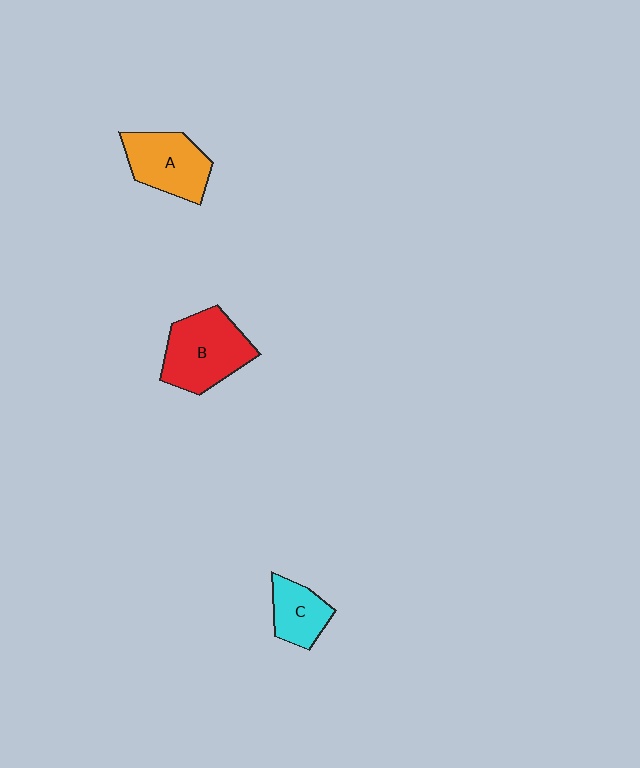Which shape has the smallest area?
Shape C (cyan).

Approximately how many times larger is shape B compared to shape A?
Approximately 1.2 times.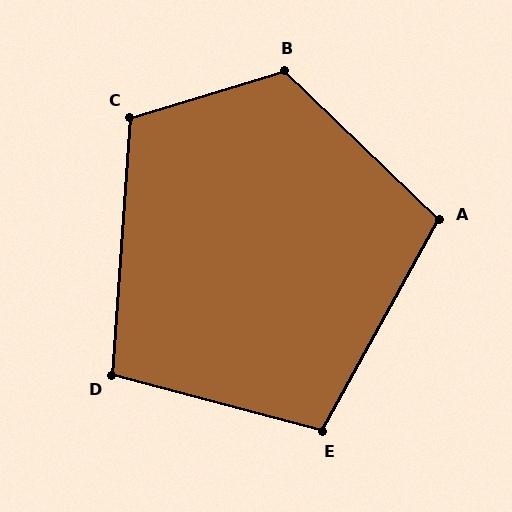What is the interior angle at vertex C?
Approximately 111 degrees (obtuse).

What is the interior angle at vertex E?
Approximately 104 degrees (obtuse).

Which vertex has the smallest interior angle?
D, at approximately 101 degrees.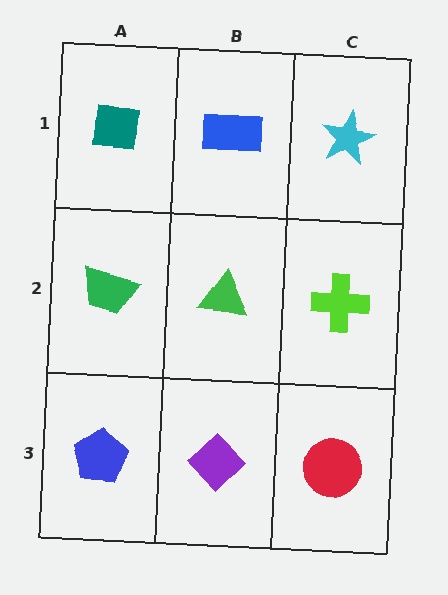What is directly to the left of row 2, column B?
A green trapezoid.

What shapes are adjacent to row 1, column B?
A green triangle (row 2, column B), a teal square (row 1, column A), a cyan star (row 1, column C).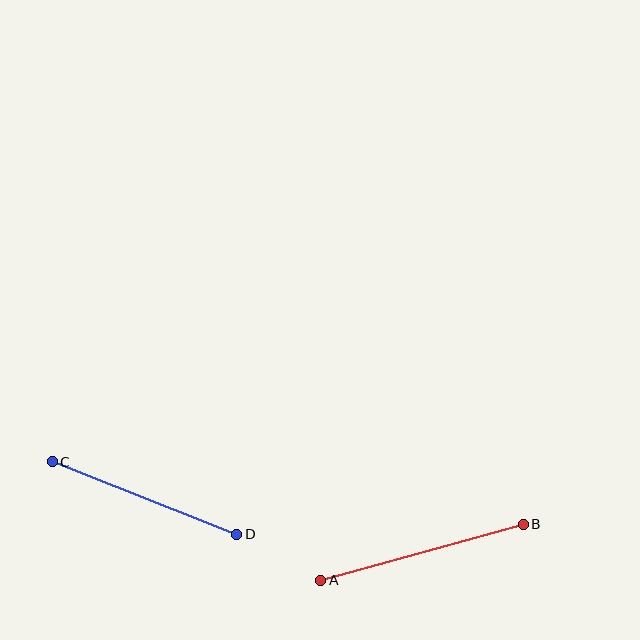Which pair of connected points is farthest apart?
Points A and B are farthest apart.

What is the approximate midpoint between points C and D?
The midpoint is at approximately (144, 498) pixels.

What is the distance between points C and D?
The distance is approximately 198 pixels.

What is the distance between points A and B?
The distance is approximately 210 pixels.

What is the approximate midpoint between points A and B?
The midpoint is at approximately (422, 552) pixels.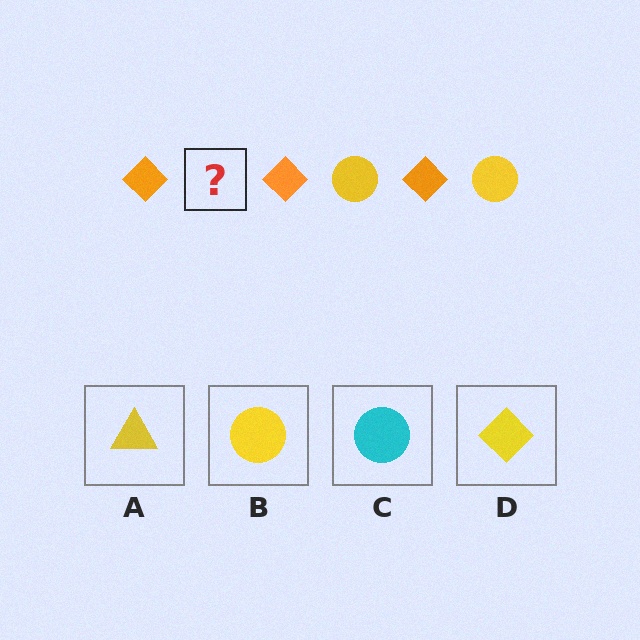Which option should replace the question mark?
Option B.